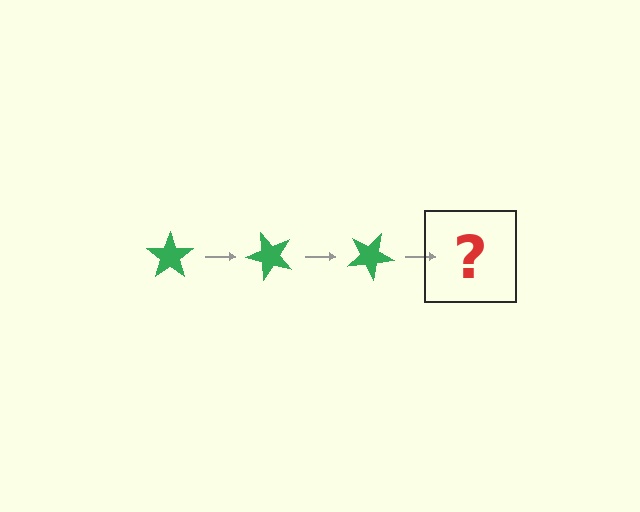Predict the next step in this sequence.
The next step is a green star rotated 150 degrees.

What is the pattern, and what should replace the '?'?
The pattern is that the star rotates 50 degrees each step. The '?' should be a green star rotated 150 degrees.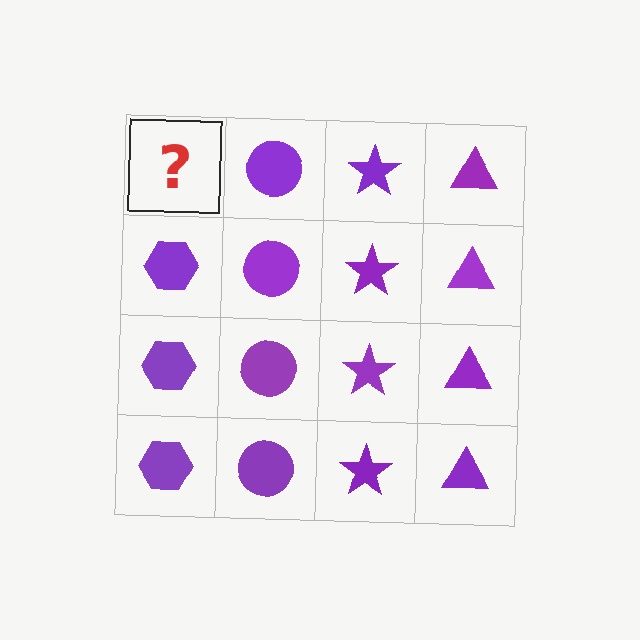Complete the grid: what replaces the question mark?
The question mark should be replaced with a purple hexagon.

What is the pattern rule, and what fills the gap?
The rule is that each column has a consistent shape. The gap should be filled with a purple hexagon.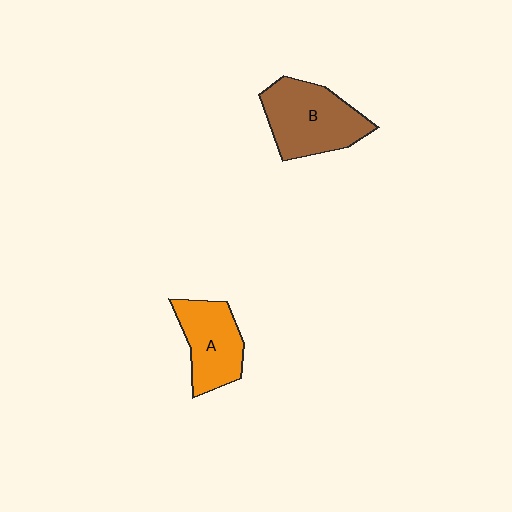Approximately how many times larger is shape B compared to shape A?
Approximately 1.3 times.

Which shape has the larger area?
Shape B (brown).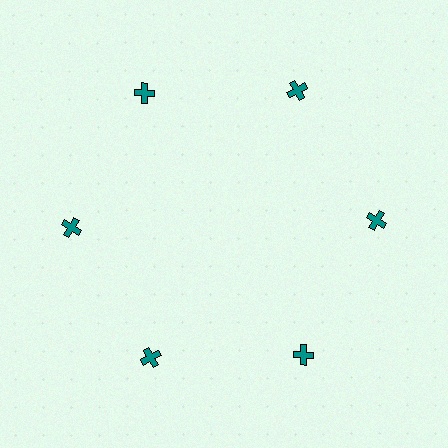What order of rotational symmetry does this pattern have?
This pattern has 6-fold rotational symmetry.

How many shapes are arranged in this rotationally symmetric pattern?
There are 6 shapes, arranged in 6 groups of 1.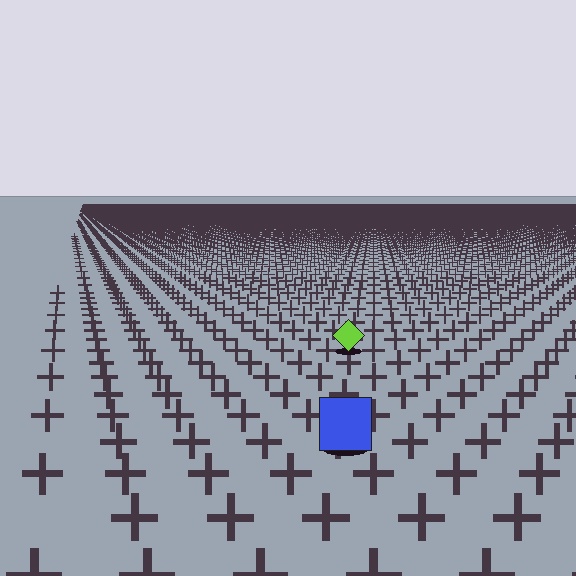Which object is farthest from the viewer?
The lime diamond is farthest from the viewer. It appears smaller and the ground texture around it is denser.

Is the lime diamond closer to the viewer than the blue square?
No. The blue square is closer — you can tell from the texture gradient: the ground texture is coarser near it.